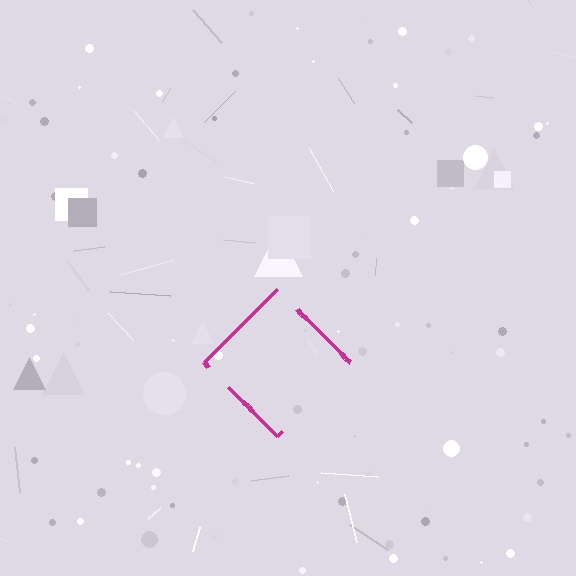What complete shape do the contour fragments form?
The contour fragments form a diamond.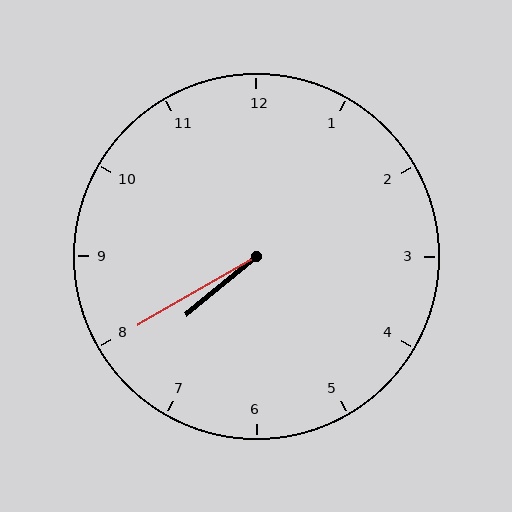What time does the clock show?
7:40.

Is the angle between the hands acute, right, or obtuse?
It is acute.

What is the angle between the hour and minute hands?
Approximately 10 degrees.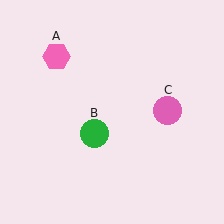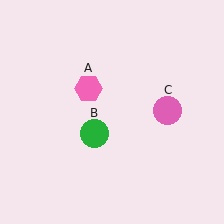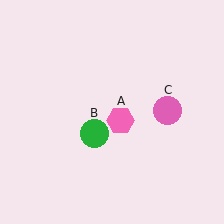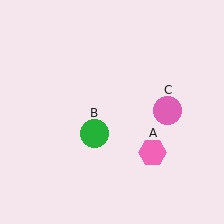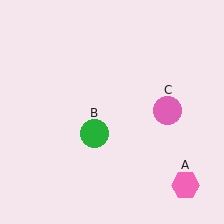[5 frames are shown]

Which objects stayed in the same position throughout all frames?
Green circle (object B) and pink circle (object C) remained stationary.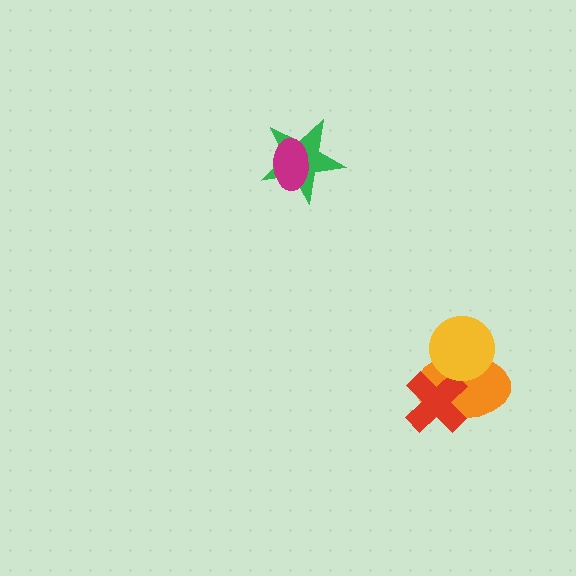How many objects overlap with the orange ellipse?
2 objects overlap with the orange ellipse.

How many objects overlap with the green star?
1 object overlaps with the green star.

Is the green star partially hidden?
Yes, it is partially covered by another shape.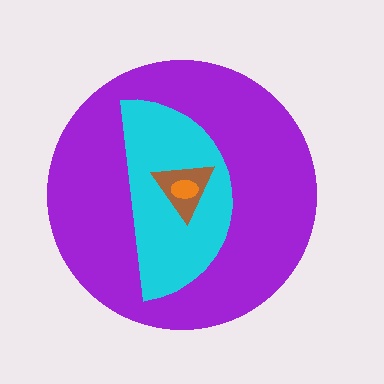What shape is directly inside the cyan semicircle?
The brown triangle.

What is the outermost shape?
The purple circle.